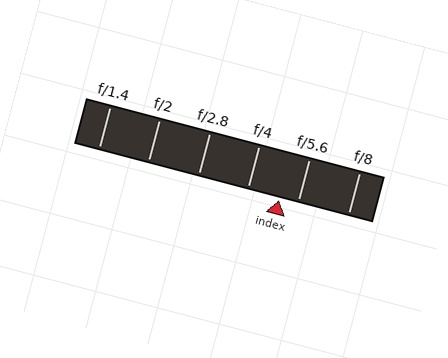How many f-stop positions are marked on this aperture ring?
There are 6 f-stop positions marked.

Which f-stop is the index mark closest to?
The index mark is closest to f/5.6.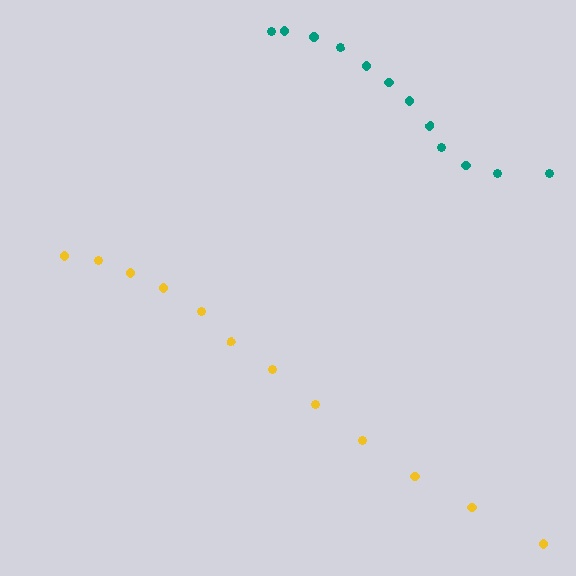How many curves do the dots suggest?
There are 2 distinct paths.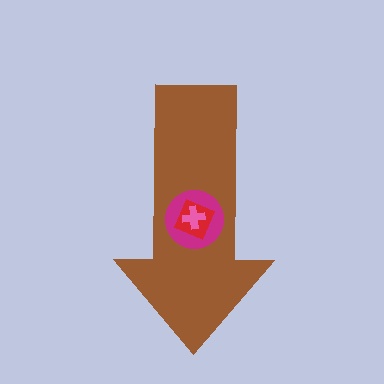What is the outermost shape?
The brown arrow.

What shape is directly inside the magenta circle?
The red square.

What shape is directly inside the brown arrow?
The magenta circle.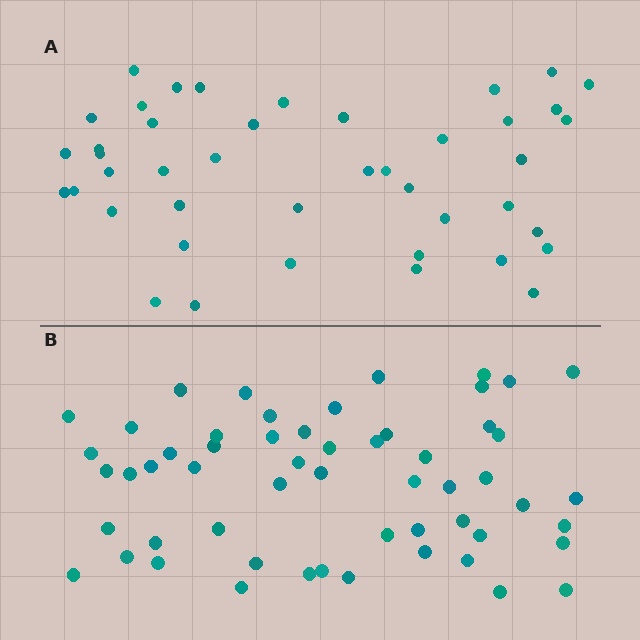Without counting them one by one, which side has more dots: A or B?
Region B (the bottom region) has more dots.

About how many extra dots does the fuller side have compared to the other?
Region B has approximately 15 more dots than region A.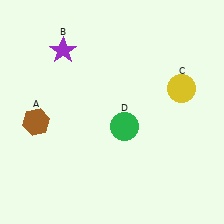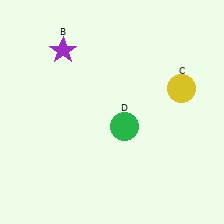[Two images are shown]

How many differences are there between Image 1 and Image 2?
There is 1 difference between the two images.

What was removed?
The brown hexagon (A) was removed in Image 2.